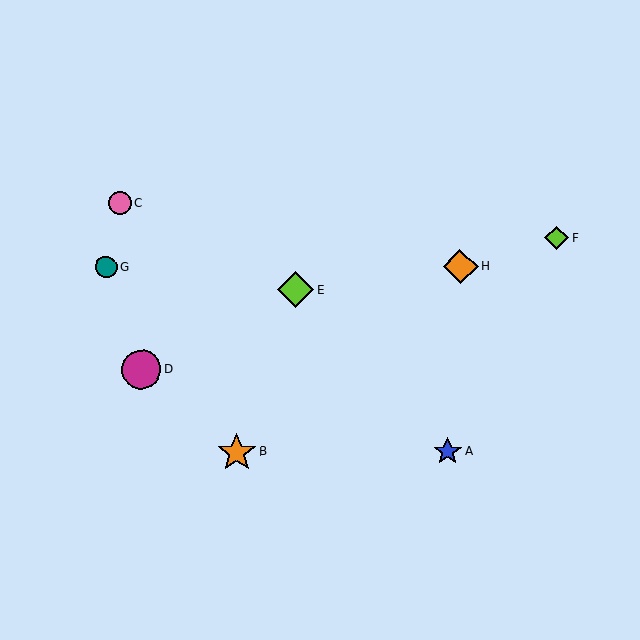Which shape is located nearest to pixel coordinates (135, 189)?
The pink circle (labeled C) at (120, 203) is nearest to that location.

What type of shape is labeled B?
Shape B is an orange star.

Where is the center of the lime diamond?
The center of the lime diamond is at (557, 238).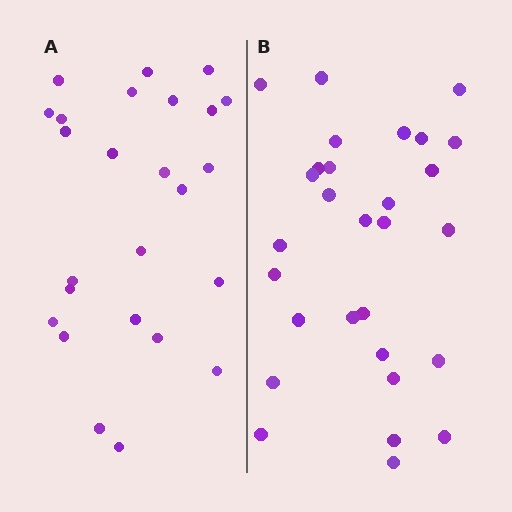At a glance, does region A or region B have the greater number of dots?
Region B (the right region) has more dots.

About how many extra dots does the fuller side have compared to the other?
Region B has about 4 more dots than region A.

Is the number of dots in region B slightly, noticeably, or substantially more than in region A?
Region B has only slightly more — the two regions are fairly close. The ratio is roughly 1.2 to 1.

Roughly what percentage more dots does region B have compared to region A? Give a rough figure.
About 15% more.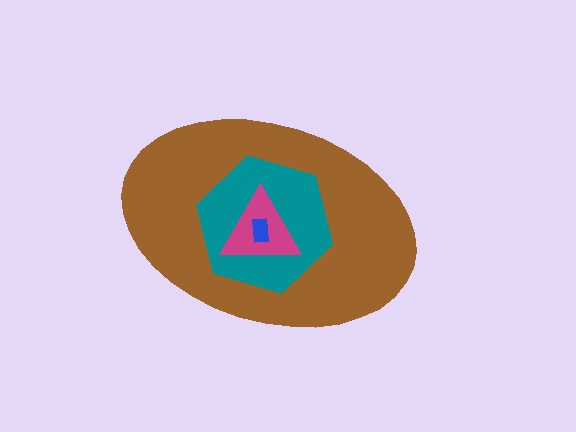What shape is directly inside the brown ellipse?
The teal hexagon.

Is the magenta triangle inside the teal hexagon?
Yes.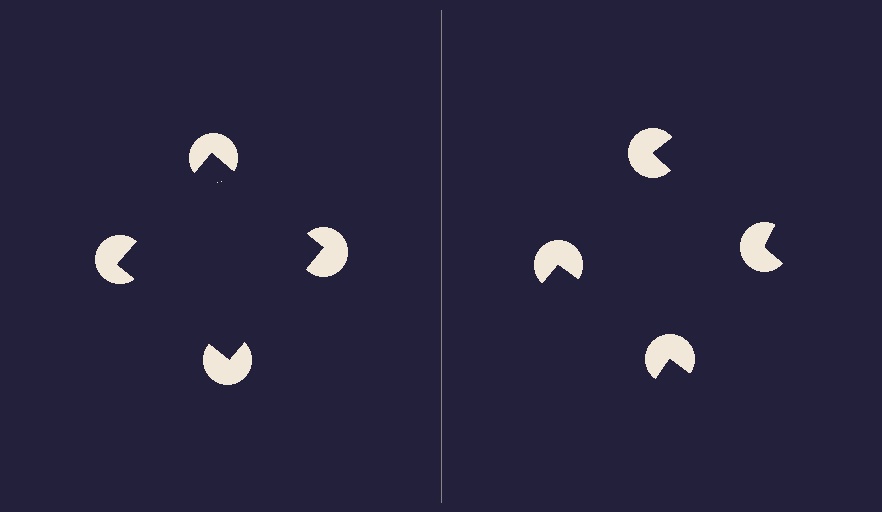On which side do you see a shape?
An illusory square appears on the left side. On the right side the wedge cuts are rotated, so no coherent shape forms.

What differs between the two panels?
The pac-man discs are positioned identically on both sides; only the wedge orientations differ. On the left they align to a square; on the right they are misaligned.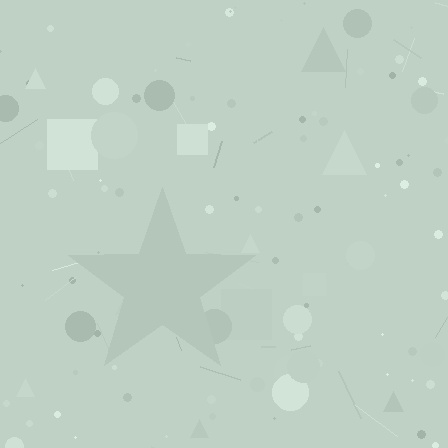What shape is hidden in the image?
A star is hidden in the image.